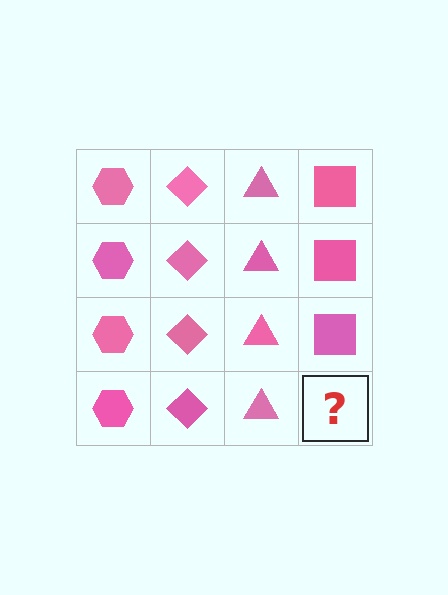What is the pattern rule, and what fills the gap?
The rule is that each column has a consistent shape. The gap should be filled with a pink square.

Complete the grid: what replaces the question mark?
The question mark should be replaced with a pink square.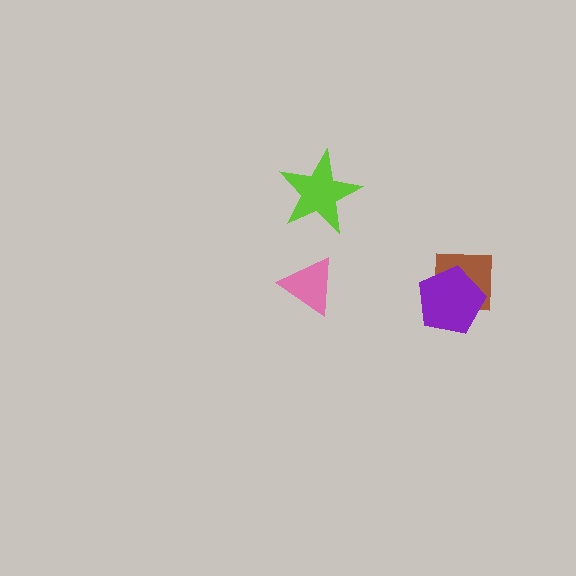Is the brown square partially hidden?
Yes, it is partially covered by another shape.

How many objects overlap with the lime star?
0 objects overlap with the lime star.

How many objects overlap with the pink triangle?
0 objects overlap with the pink triangle.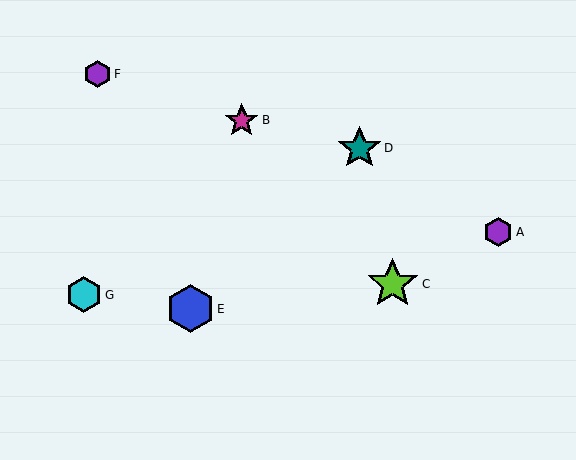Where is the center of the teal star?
The center of the teal star is at (359, 148).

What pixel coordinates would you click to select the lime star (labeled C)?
Click at (393, 284) to select the lime star C.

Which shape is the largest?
The lime star (labeled C) is the largest.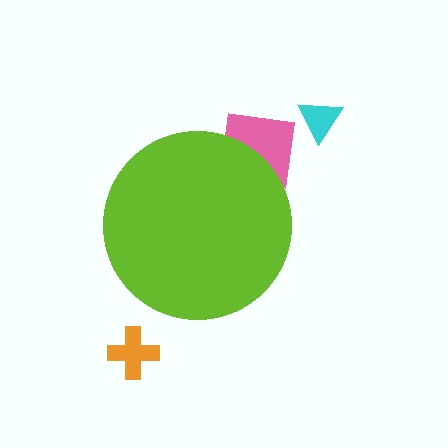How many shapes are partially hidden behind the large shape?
1 shape is partially hidden.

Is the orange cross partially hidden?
No, the orange cross is fully visible.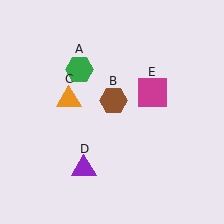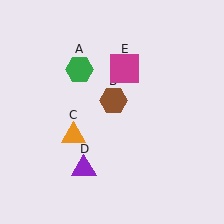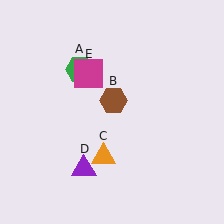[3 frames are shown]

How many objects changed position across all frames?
2 objects changed position: orange triangle (object C), magenta square (object E).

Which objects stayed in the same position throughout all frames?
Green hexagon (object A) and brown hexagon (object B) and purple triangle (object D) remained stationary.